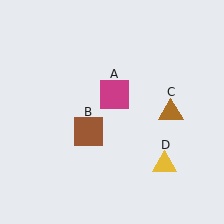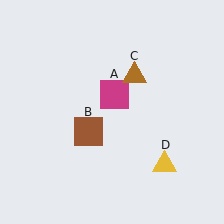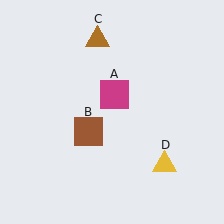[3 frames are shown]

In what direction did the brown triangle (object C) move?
The brown triangle (object C) moved up and to the left.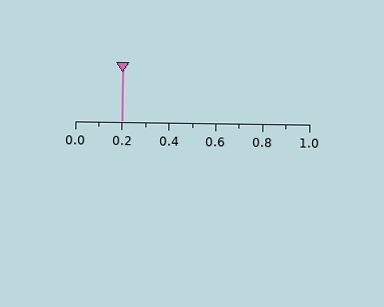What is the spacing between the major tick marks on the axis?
The major ticks are spaced 0.2 apart.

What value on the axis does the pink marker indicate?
The marker indicates approximately 0.2.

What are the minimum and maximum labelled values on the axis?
The axis runs from 0.0 to 1.0.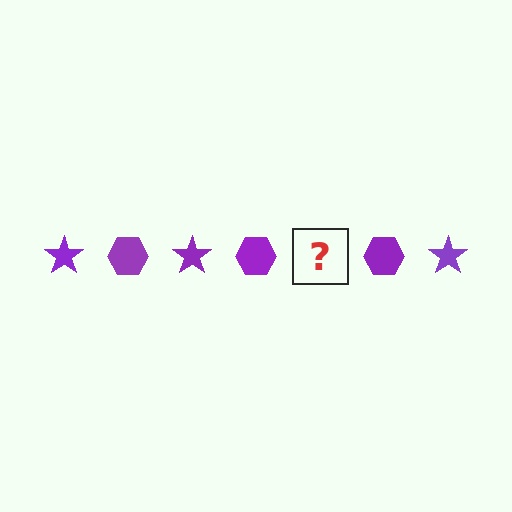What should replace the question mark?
The question mark should be replaced with a purple star.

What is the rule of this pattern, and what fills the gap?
The rule is that the pattern cycles through star, hexagon shapes in purple. The gap should be filled with a purple star.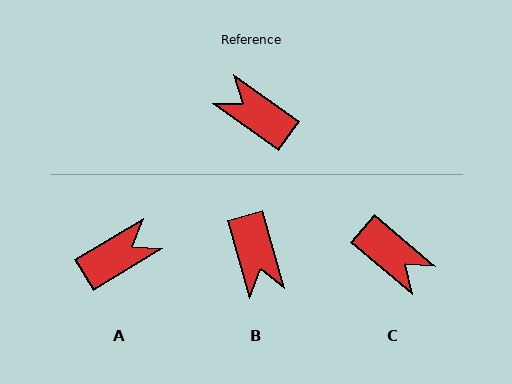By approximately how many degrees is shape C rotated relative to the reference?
Approximately 176 degrees counter-clockwise.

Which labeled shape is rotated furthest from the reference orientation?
C, about 176 degrees away.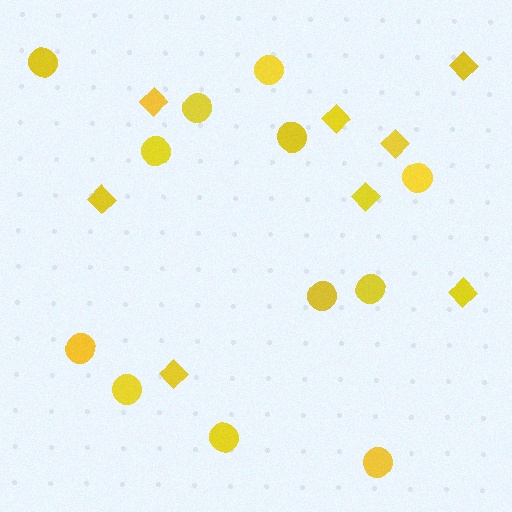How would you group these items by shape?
There are 2 groups: one group of circles (12) and one group of diamonds (8).